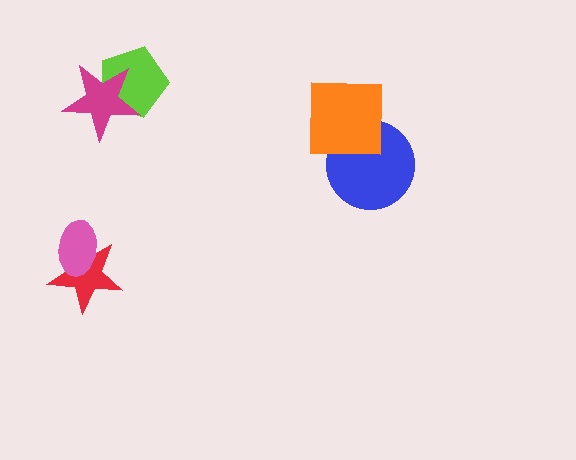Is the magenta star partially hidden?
No, no other shape covers it.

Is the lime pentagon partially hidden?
Yes, it is partially covered by another shape.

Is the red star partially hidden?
Yes, it is partially covered by another shape.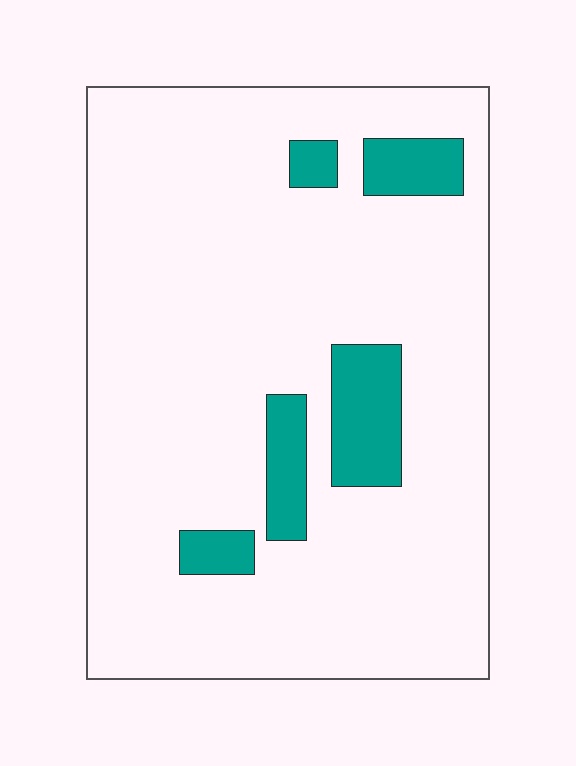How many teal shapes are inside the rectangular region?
5.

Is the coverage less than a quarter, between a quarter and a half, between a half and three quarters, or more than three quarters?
Less than a quarter.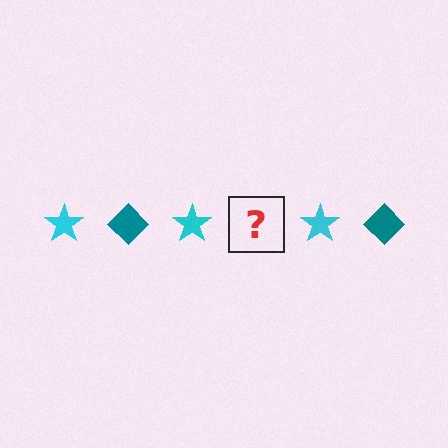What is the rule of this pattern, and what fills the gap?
The rule is that the pattern alternates between cyan star and teal diamond. The gap should be filled with a teal diamond.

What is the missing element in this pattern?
The missing element is a teal diamond.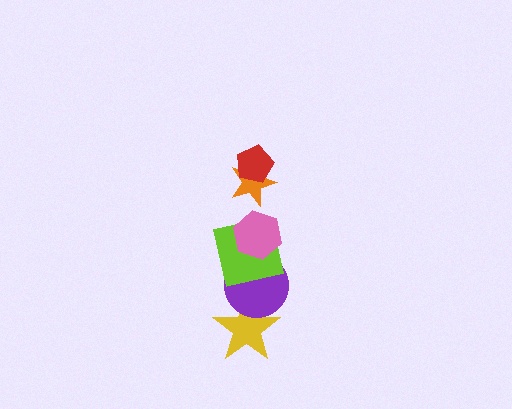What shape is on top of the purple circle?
The lime square is on top of the purple circle.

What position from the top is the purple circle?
The purple circle is 5th from the top.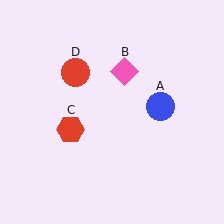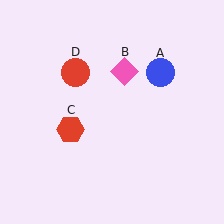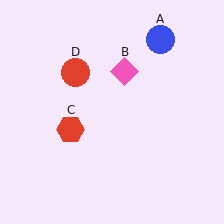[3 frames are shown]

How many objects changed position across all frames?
1 object changed position: blue circle (object A).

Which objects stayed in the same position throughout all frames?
Pink diamond (object B) and red hexagon (object C) and red circle (object D) remained stationary.